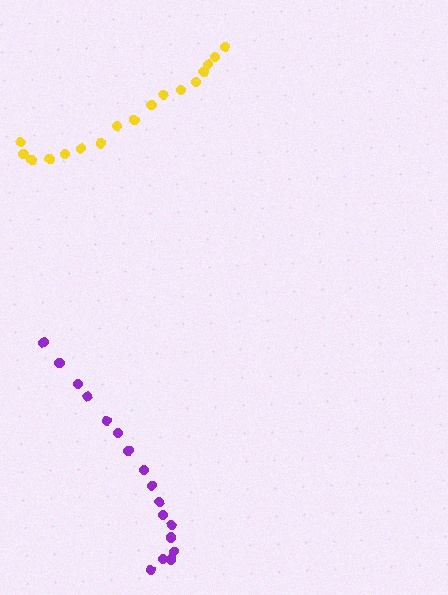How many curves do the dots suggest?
There are 2 distinct paths.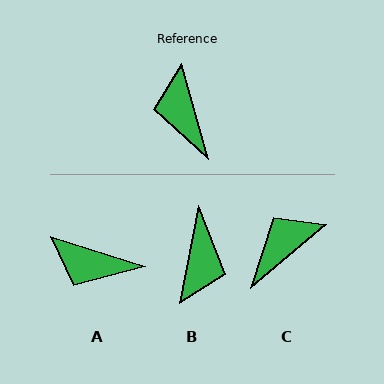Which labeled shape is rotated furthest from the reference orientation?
B, about 154 degrees away.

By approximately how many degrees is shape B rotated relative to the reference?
Approximately 154 degrees counter-clockwise.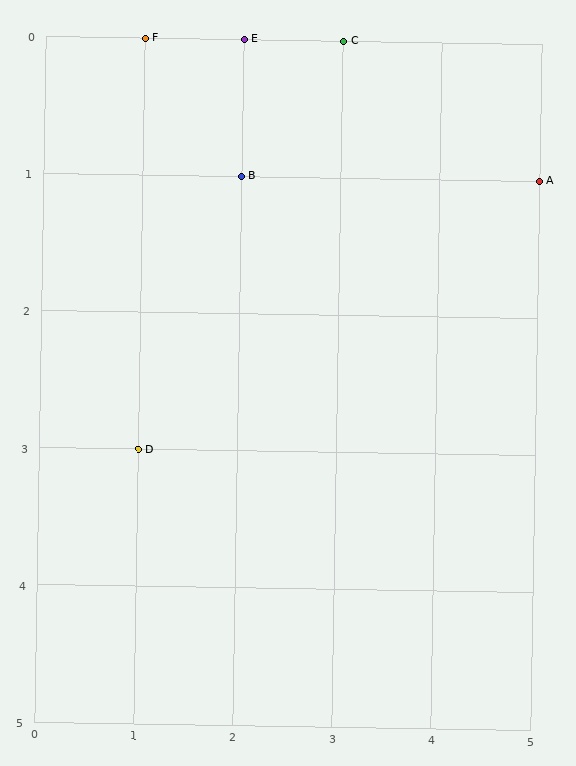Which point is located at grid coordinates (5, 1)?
Point A is at (5, 1).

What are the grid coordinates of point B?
Point B is at grid coordinates (2, 1).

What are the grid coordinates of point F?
Point F is at grid coordinates (1, 0).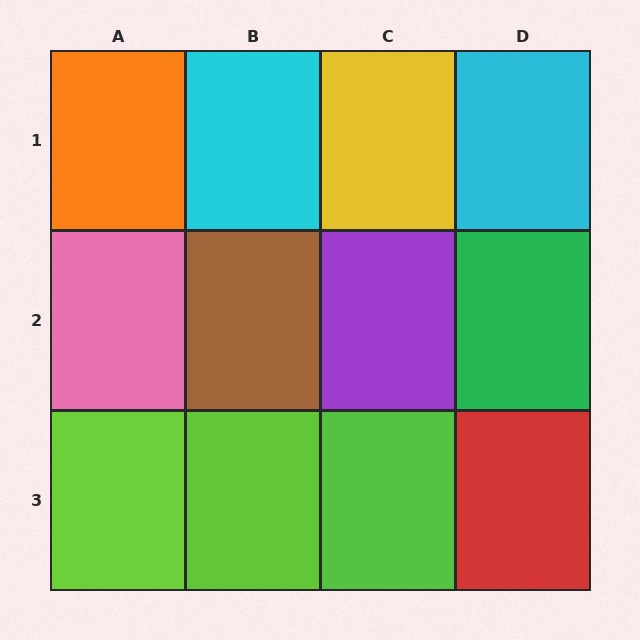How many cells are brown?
1 cell is brown.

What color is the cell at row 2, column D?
Green.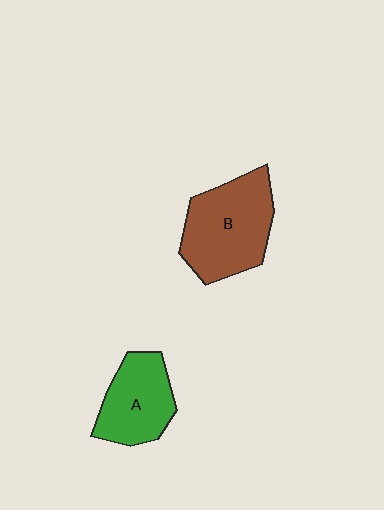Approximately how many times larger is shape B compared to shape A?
Approximately 1.4 times.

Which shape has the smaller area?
Shape A (green).